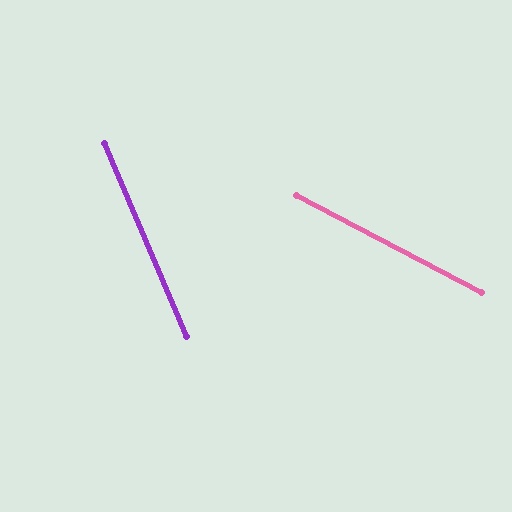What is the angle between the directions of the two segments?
Approximately 39 degrees.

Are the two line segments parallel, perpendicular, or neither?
Neither parallel nor perpendicular — they differ by about 39°.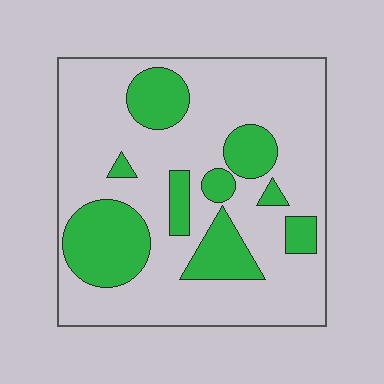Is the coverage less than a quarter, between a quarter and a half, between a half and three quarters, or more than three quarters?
Between a quarter and a half.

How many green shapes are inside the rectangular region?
9.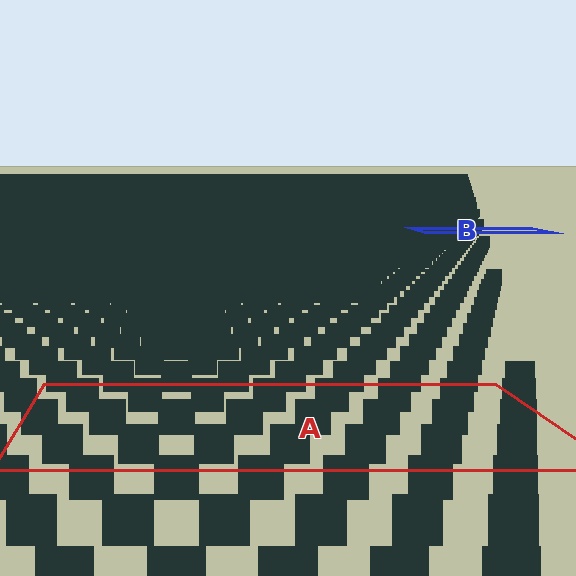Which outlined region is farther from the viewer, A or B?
Region B is farther from the viewer — the texture elements inside it appear smaller and more densely packed.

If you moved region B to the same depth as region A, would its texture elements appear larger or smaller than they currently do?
They would appear larger. At a closer depth, the same texture elements are projected at a bigger on-screen size.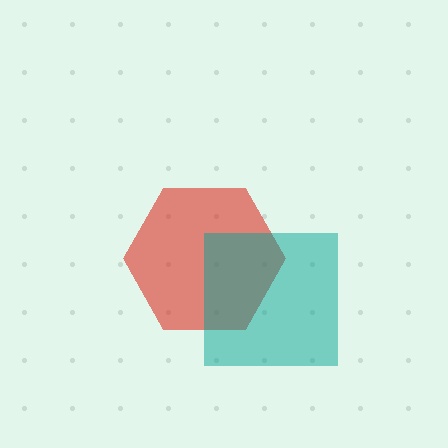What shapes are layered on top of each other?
The layered shapes are: a red hexagon, a teal square.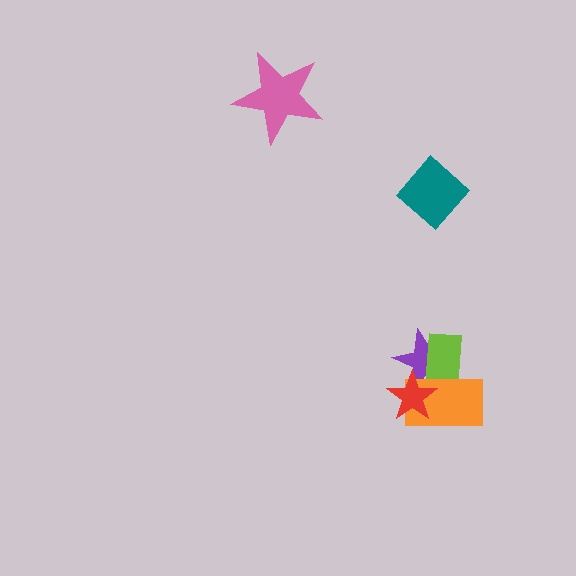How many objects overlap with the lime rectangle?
3 objects overlap with the lime rectangle.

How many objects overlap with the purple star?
3 objects overlap with the purple star.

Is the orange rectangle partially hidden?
Yes, it is partially covered by another shape.